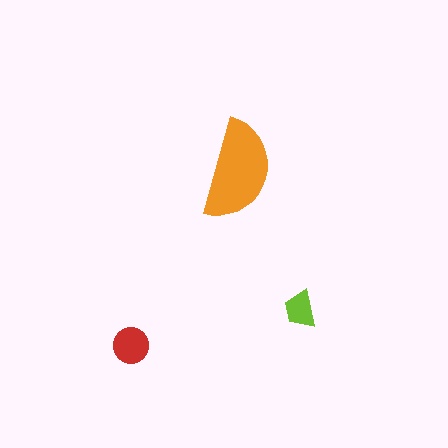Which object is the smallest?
The lime trapezoid.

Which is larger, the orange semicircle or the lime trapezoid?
The orange semicircle.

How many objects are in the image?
There are 3 objects in the image.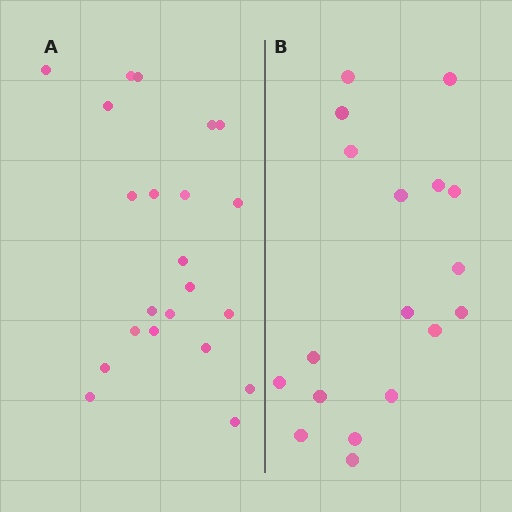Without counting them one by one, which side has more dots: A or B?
Region A (the left region) has more dots.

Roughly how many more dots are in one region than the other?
Region A has about 4 more dots than region B.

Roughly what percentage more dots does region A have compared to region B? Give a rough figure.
About 20% more.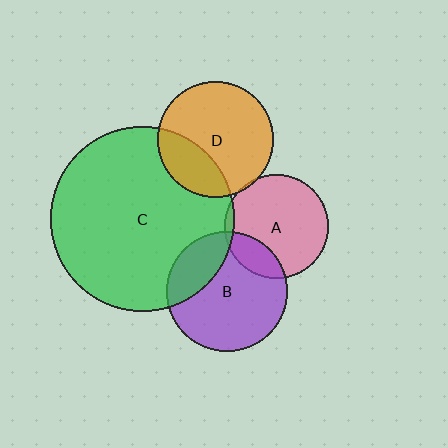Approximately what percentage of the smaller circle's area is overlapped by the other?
Approximately 5%.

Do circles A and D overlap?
Yes.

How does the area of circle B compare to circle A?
Approximately 1.3 times.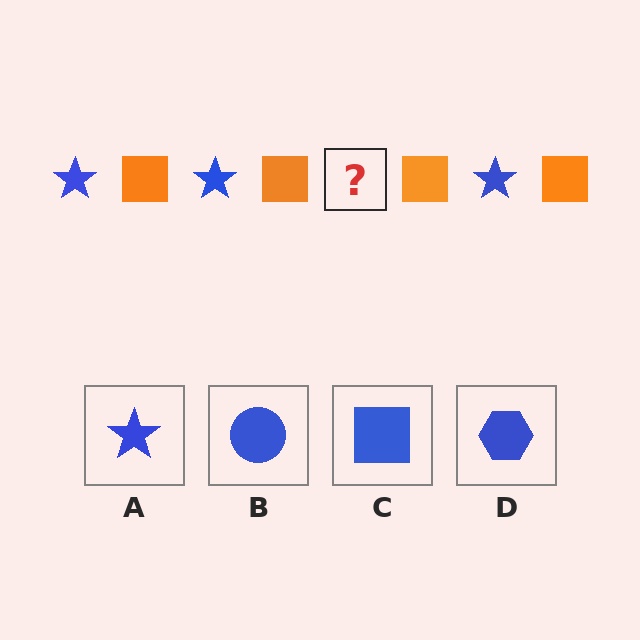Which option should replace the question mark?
Option A.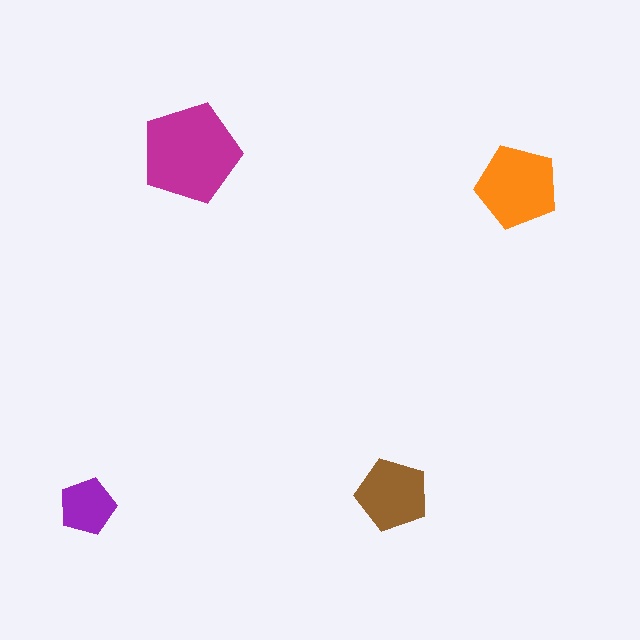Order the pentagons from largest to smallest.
the magenta one, the orange one, the brown one, the purple one.